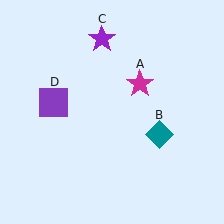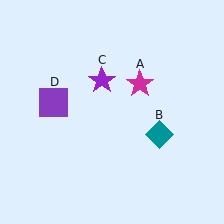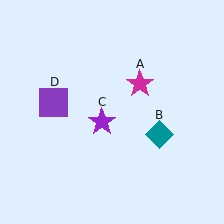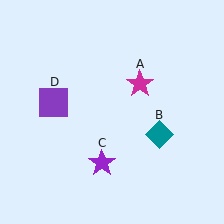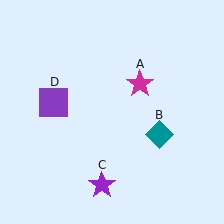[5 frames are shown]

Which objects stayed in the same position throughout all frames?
Magenta star (object A) and teal diamond (object B) and purple square (object D) remained stationary.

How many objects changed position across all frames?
1 object changed position: purple star (object C).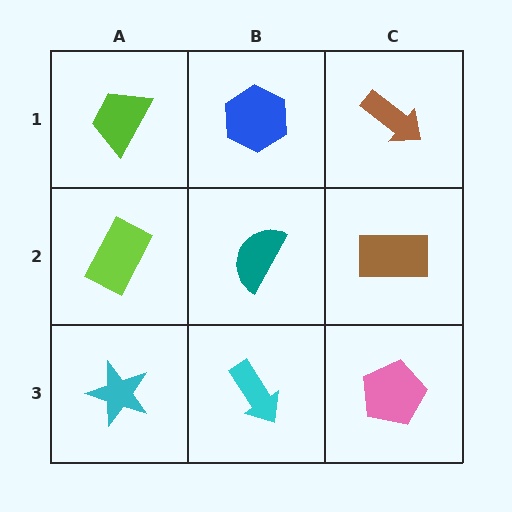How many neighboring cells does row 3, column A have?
2.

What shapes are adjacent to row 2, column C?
A brown arrow (row 1, column C), a pink pentagon (row 3, column C), a teal semicircle (row 2, column B).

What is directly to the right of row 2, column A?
A teal semicircle.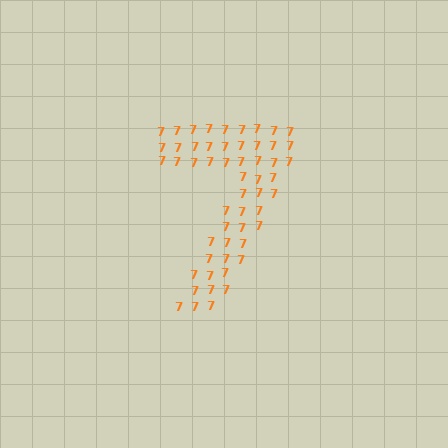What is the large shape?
The large shape is the digit 7.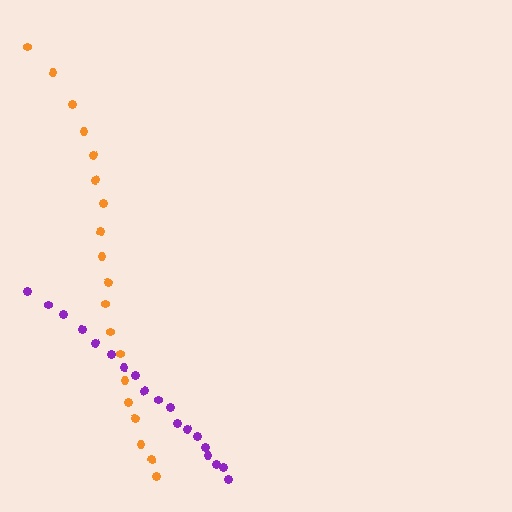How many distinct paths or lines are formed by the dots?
There are 2 distinct paths.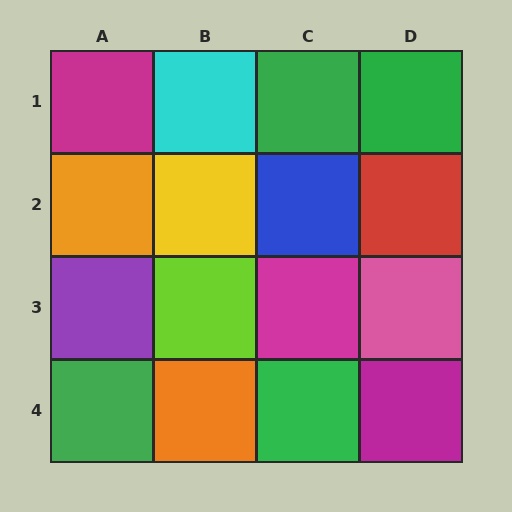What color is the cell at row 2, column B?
Yellow.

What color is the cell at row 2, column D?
Red.